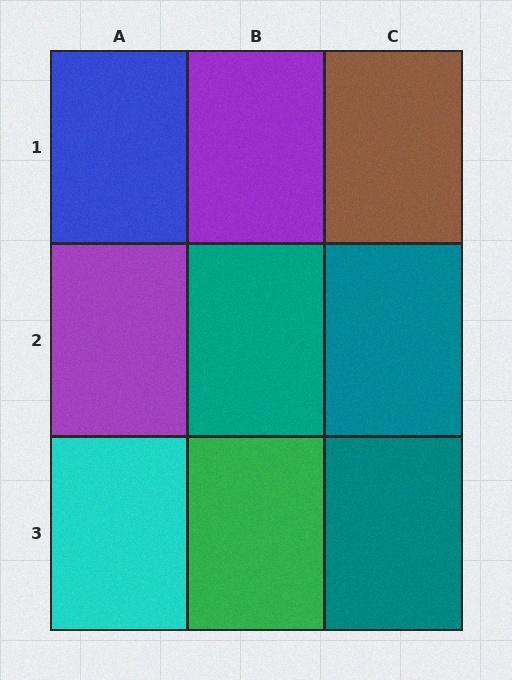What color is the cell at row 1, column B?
Purple.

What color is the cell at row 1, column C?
Brown.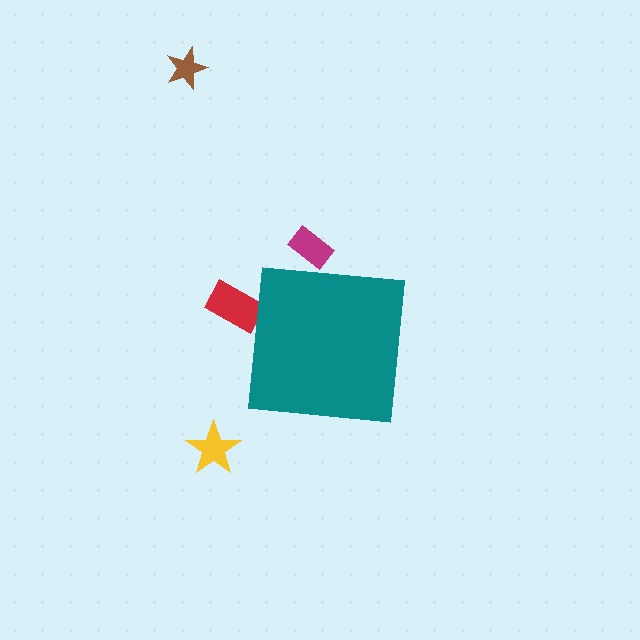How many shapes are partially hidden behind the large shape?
2 shapes are partially hidden.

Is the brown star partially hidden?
No, the brown star is fully visible.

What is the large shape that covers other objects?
A teal square.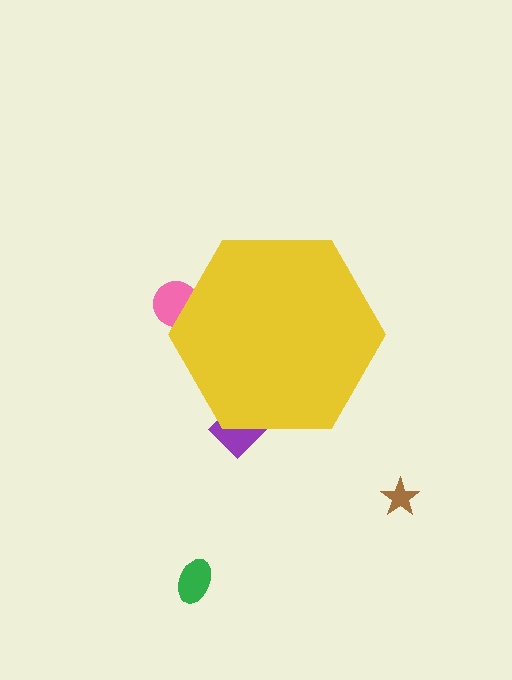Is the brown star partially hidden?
No, the brown star is fully visible.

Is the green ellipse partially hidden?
No, the green ellipse is fully visible.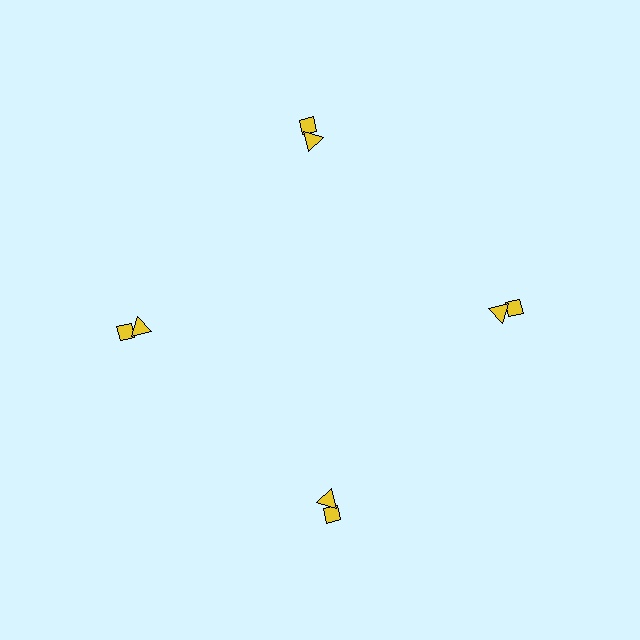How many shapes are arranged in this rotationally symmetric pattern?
There are 8 shapes, arranged in 4 groups of 2.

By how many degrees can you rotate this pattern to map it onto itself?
The pattern maps onto itself every 90 degrees of rotation.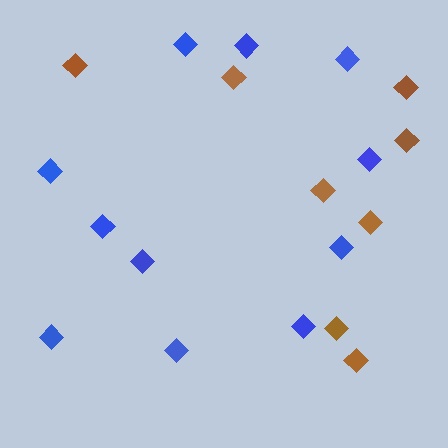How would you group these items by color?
There are 2 groups: one group of blue diamonds (11) and one group of brown diamonds (8).